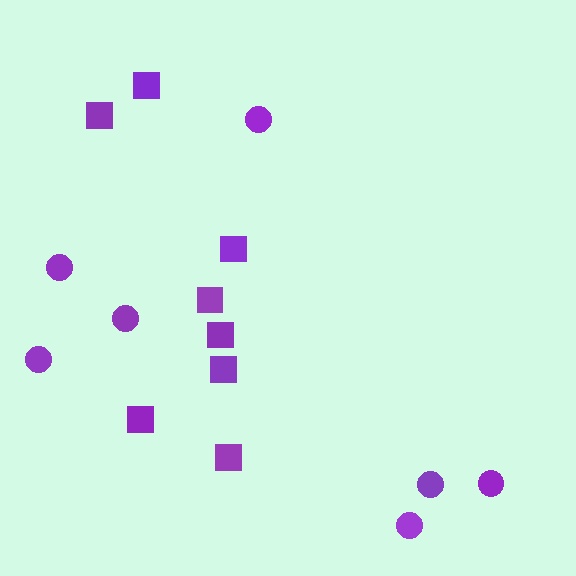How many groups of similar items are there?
There are 2 groups: one group of squares (8) and one group of circles (7).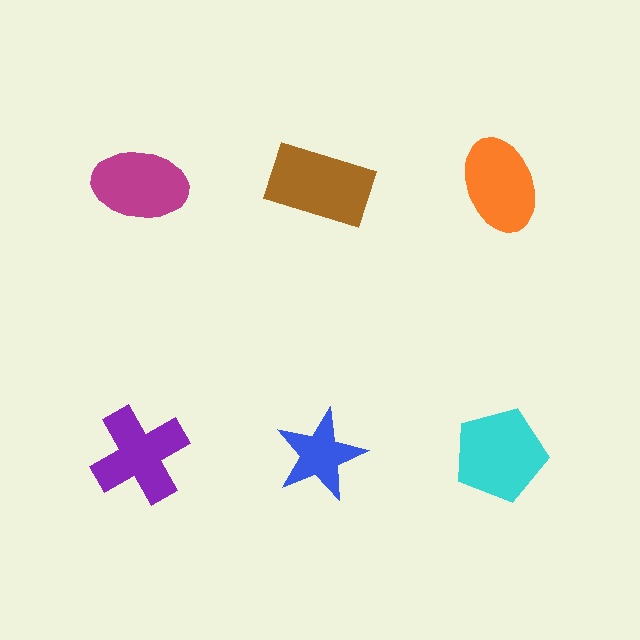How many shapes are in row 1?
3 shapes.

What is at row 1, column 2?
A brown rectangle.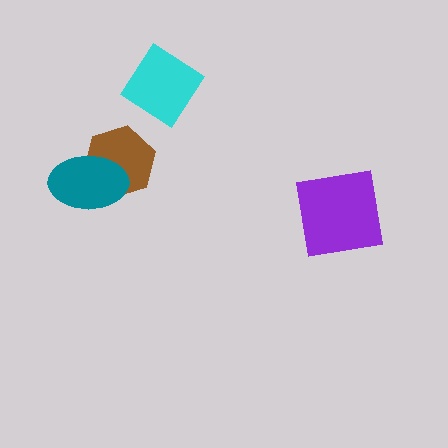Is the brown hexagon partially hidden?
Yes, it is partially covered by another shape.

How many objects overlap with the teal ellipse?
1 object overlaps with the teal ellipse.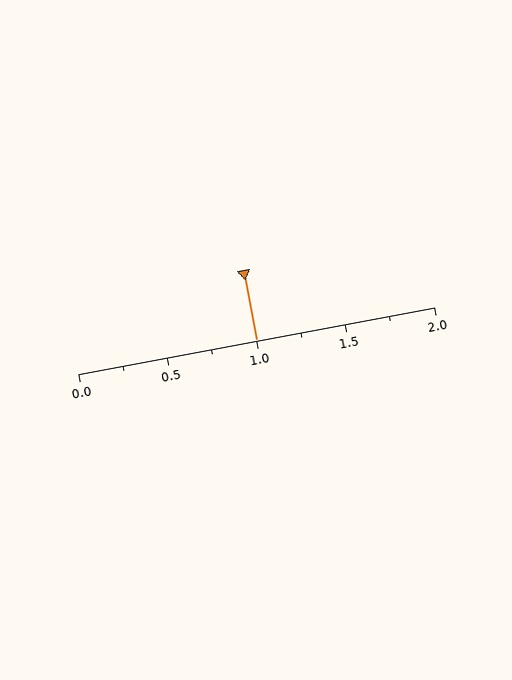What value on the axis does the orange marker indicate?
The marker indicates approximately 1.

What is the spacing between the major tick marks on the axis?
The major ticks are spaced 0.5 apart.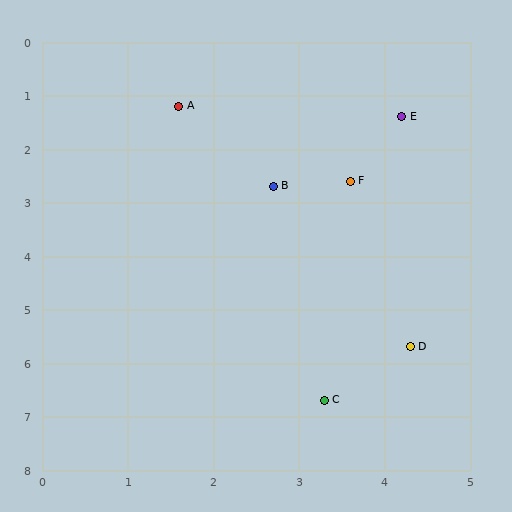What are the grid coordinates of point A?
Point A is at approximately (1.6, 1.2).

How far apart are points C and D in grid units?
Points C and D are about 1.4 grid units apart.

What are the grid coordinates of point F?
Point F is at approximately (3.6, 2.6).